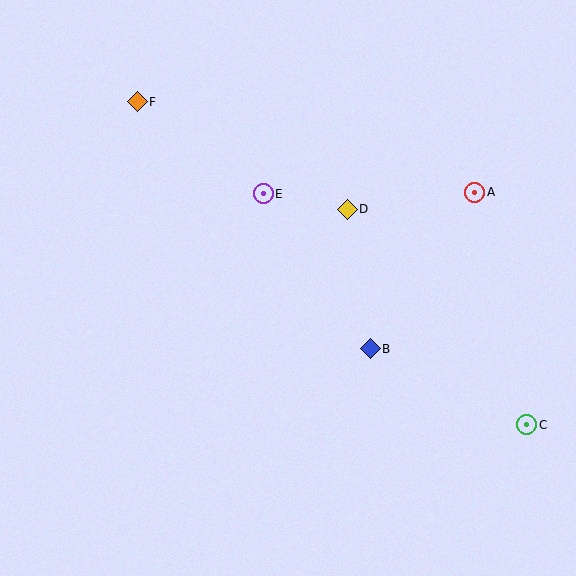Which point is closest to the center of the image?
Point E at (263, 194) is closest to the center.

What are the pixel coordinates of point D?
Point D is at (347, 209).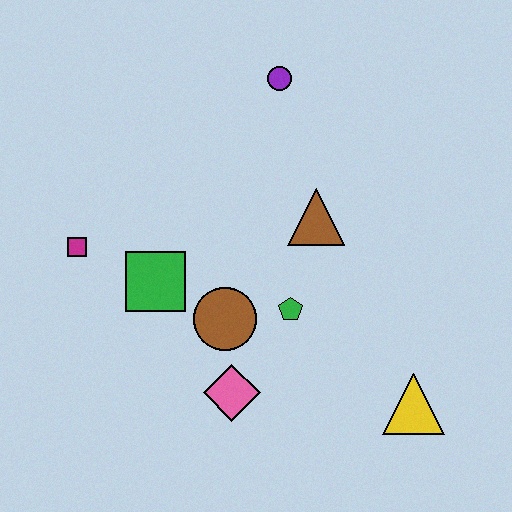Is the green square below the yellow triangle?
No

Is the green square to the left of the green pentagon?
Yes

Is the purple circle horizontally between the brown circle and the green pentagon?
Yes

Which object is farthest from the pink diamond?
The purple circle is farthest from the pink diamond.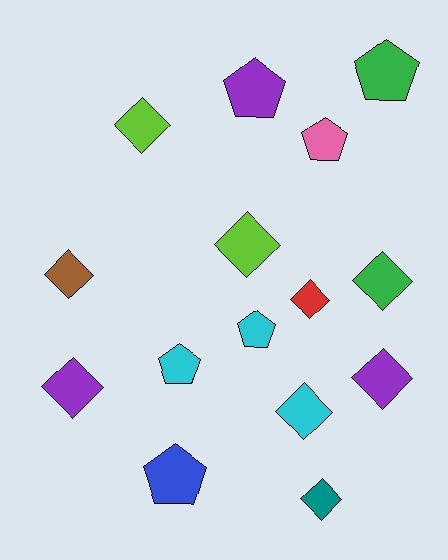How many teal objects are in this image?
There is 1 teal object.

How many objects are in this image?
There are 15 objects.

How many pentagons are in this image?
There are 6 pentagons.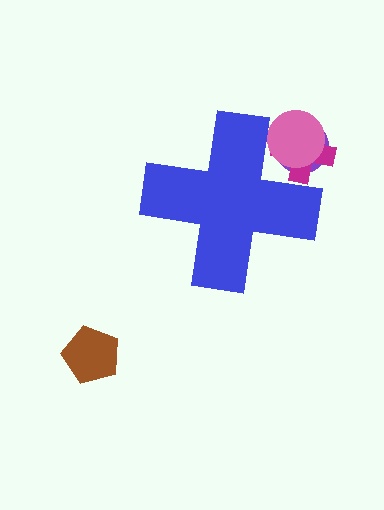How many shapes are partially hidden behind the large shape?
3 shapes are partially hidden.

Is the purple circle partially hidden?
Yes, the purple circle is partially hidden behind the blue cross.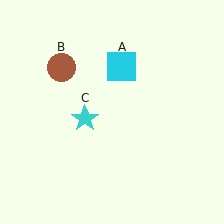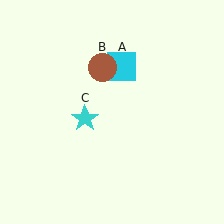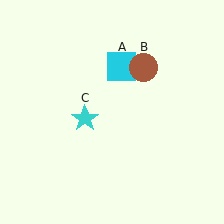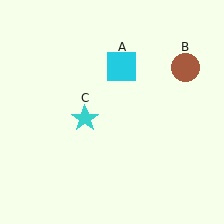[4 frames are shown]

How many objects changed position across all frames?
1 object changed position: brown circle (object B).